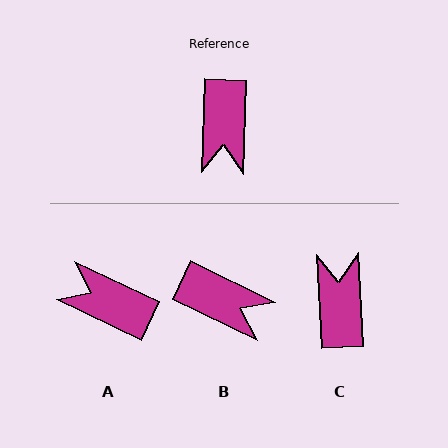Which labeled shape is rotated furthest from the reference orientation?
C, about 175 degrees away.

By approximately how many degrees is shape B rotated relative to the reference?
Approximately 66 degrees counter-clockwise.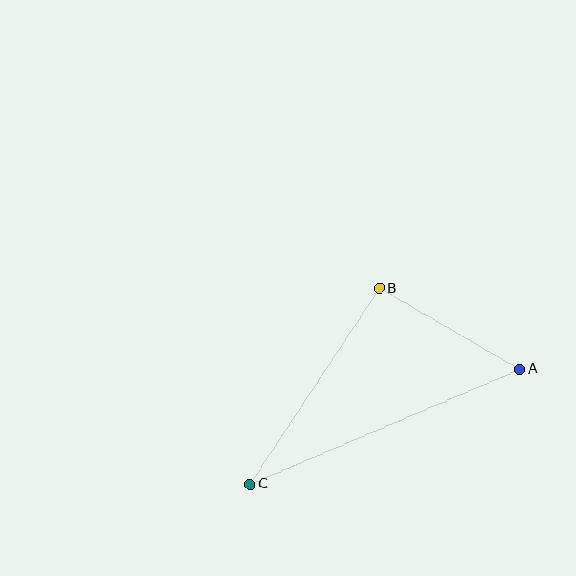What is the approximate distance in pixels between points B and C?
The distance between B and C is approximately 235 pixels.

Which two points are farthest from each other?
Points A and C are farthest from each other.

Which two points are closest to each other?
Points A and B are closest to each other.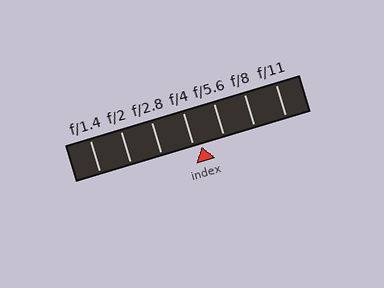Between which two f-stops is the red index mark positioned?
The index mark is between f/4 and f/5.6.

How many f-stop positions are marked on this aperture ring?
There are 7 f-stop positions marked.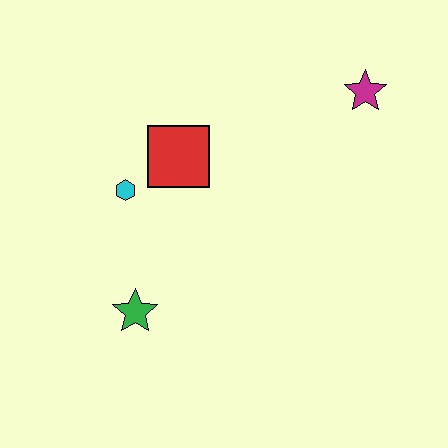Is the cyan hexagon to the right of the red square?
No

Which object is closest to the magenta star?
The red square is closest to the magenta star.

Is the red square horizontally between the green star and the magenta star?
Yes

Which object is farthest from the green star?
The magenta star is farthest from the green star.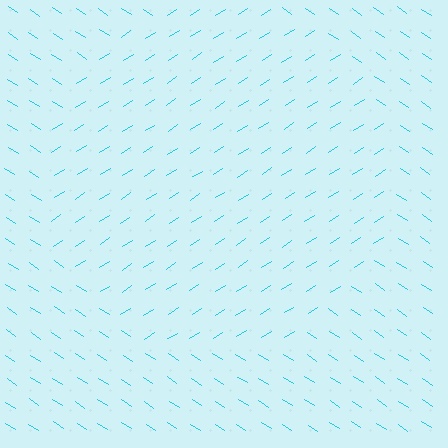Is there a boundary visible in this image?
Yes, there is a texture boundary formed by a change in line orientation.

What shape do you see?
I see a circle.